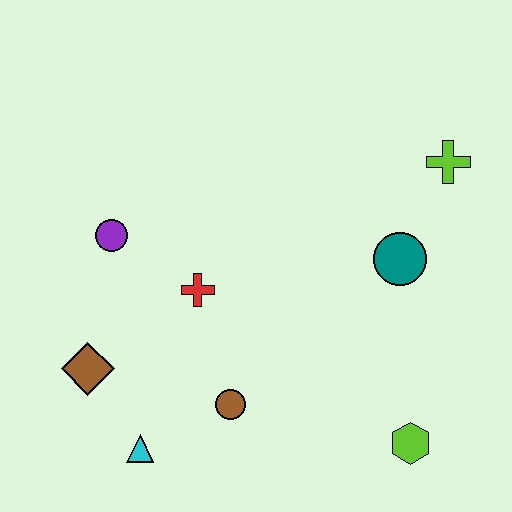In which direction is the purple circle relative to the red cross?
The purple circle is to the left of the red cross.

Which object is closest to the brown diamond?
The cyan triangle is closest to the brown diamond.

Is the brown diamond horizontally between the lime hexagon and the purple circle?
No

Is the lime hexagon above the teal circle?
No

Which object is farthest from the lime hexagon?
The purple circle is farthest from the lime hexagon.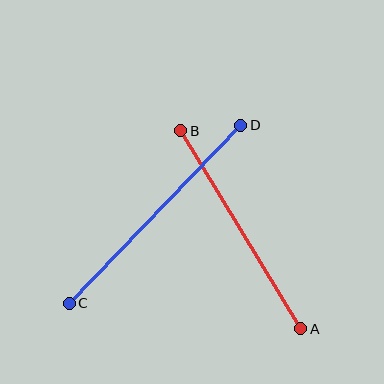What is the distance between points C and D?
The distance is approximately 247 pixels.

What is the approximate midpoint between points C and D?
The midpoint is at approximately (155, 214) pixels.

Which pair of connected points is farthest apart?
Points C and D are farthest apart.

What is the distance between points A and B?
The distance is approximately 231 pixels.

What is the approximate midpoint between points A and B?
The midpoint is at approximately (241, 230) pixels.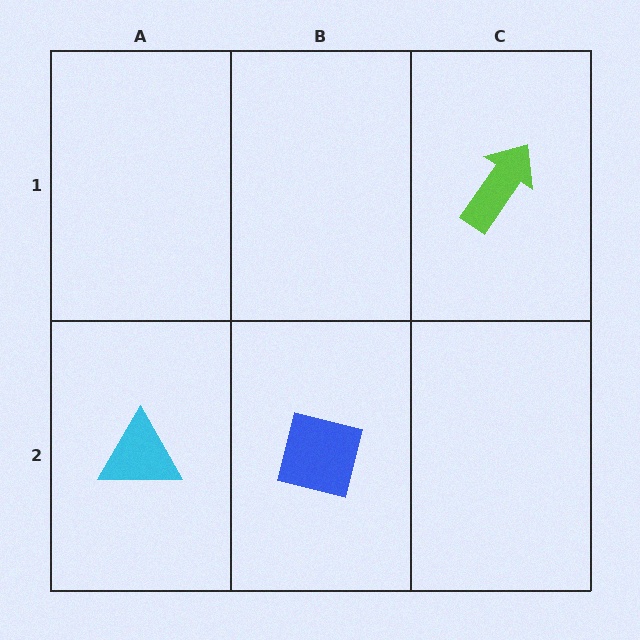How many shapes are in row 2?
2 shapes.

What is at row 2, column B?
A blue square.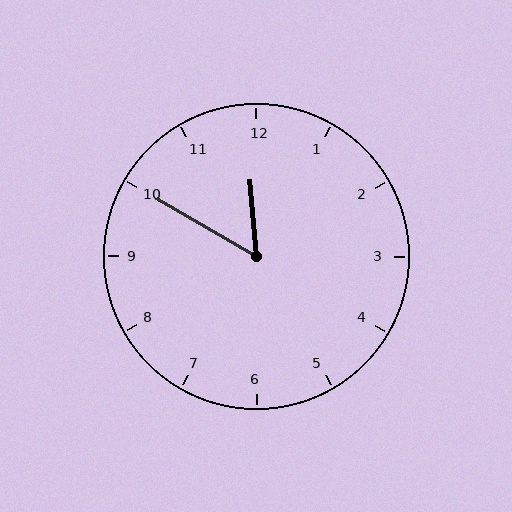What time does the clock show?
11:50.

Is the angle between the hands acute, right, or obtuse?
It is acute.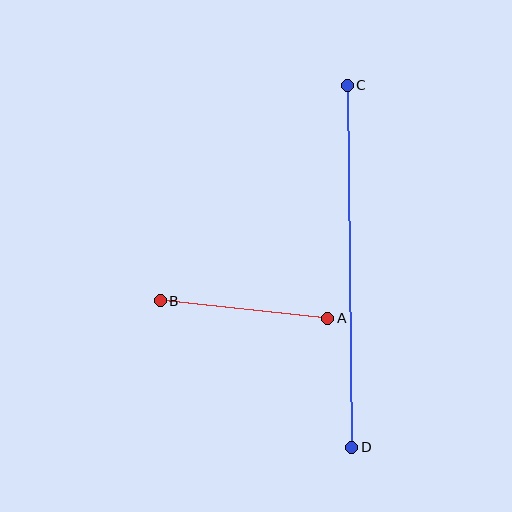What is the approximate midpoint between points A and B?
The midpoint is at approximately (244, 309) pixels.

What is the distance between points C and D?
The distance is approximately 362 pixels.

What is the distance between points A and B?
The distance is approximately 169 pixels.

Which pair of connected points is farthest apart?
Points C and D are farthest apart.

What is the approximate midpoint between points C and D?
The midpoint is at approximately (350, 266) pixels.